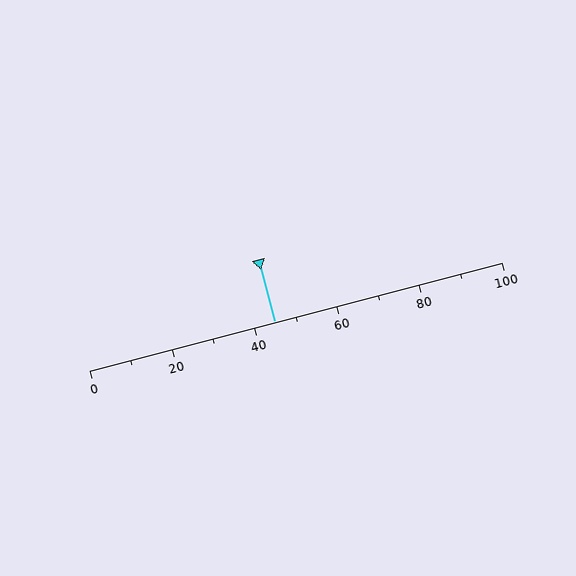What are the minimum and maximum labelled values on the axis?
The axis runs from 0 to 100.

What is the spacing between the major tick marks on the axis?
The major ticks are spaced 20 apart.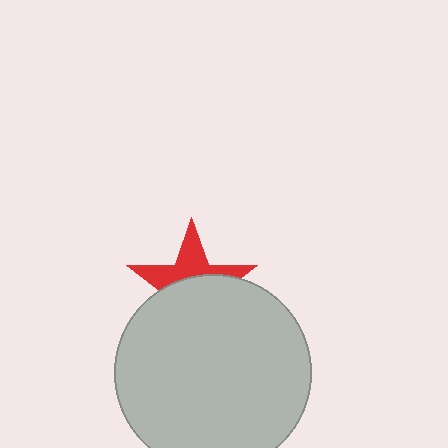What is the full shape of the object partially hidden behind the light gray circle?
The partially hidden object is a red star.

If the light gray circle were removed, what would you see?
You would see the complete red star.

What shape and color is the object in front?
The object in front is a light gray circle.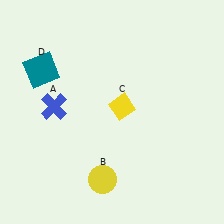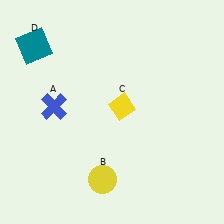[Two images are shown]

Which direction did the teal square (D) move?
The teal square (D) moved up.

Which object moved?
The teal square (D) moved up.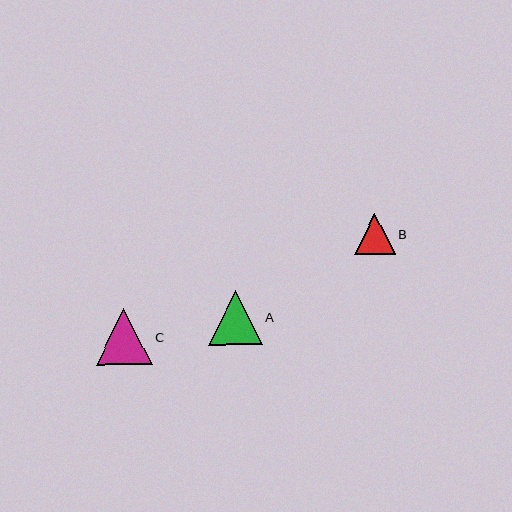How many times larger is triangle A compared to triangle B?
Triangle A is approximately 1.3 times the size of triangle B.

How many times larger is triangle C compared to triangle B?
Triangle C is approximately 1.4 times the size of triangle B.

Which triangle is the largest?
Triangle C is the largest with a size of approximately 56 pixels.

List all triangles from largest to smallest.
From largest to smallest: C, A, B.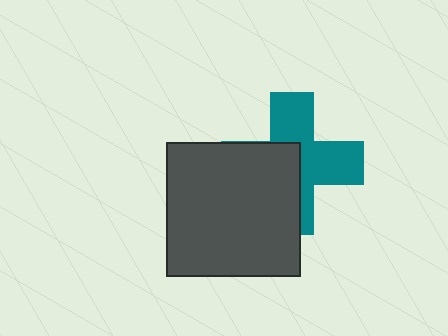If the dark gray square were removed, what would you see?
You would see the complete teal cross.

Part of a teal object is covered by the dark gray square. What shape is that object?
It is a cross.